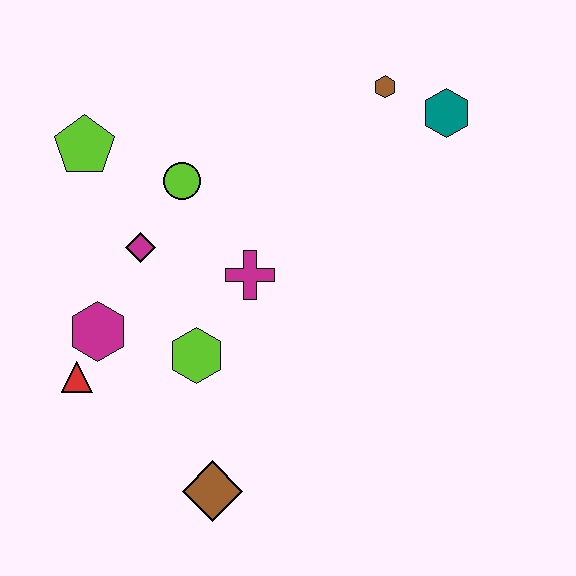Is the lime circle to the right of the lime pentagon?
Yes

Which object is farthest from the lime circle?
The brown diamond is farthest from the lime circle.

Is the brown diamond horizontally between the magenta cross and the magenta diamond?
Yes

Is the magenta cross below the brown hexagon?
Yes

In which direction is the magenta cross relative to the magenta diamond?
The magenta cross is to the right of the magenta diamond.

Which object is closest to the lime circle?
The magenta diamond is closest to the lime circle.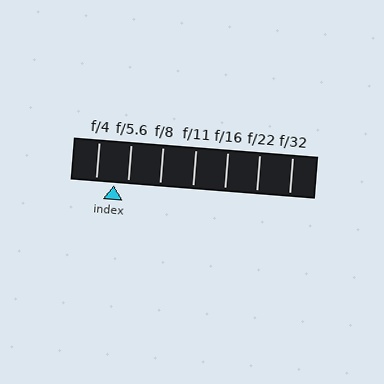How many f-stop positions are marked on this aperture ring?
There are 7 f-stop positions marked.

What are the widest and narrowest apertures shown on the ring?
The widest aperture shown is f/4 and the narrowest is f/32.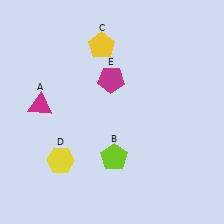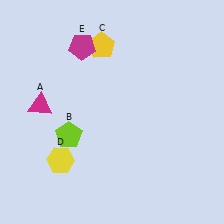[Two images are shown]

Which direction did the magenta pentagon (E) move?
The magenta pentagon (E) moved up.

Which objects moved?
The objects that moved are: the lime pentagon (B), the magenta pentagon (E).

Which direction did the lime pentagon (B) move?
The lime pentagon (B) moved left.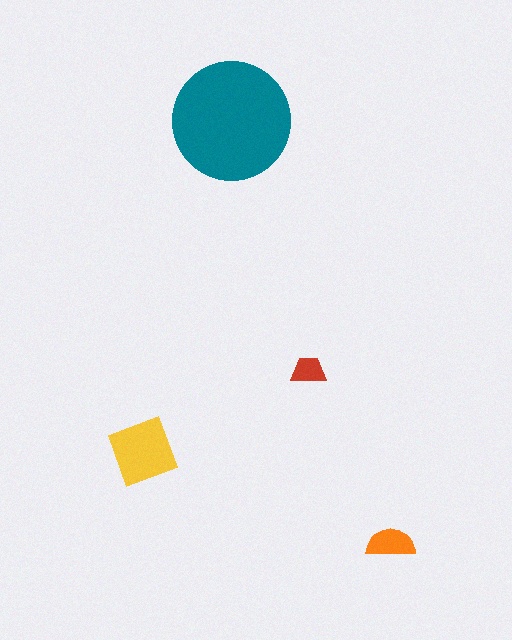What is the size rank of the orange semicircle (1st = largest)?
3rd.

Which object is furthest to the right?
The orange semicircle is rightmost.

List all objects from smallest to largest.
The red trapezoid, the orange semicircle, the yellow square, the teal circle.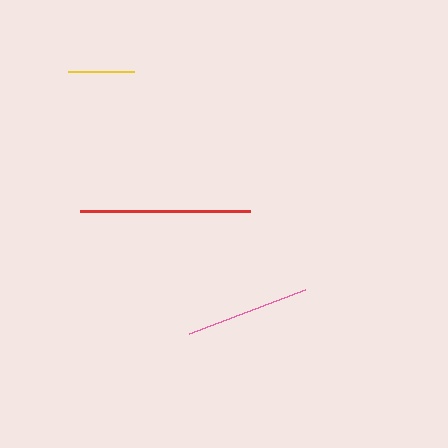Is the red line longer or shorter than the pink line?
The red line is longer than the pink line.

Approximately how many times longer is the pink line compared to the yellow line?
The pink line is approximately 1.9 times the length of the yellow line.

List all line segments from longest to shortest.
From longest to shortest: red, pink, yellow.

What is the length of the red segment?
The red segment is approximately 170 pixels long.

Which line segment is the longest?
The red line is the longest at approximately 170 pixels.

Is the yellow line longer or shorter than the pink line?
The pink line is longer than the yellow line.